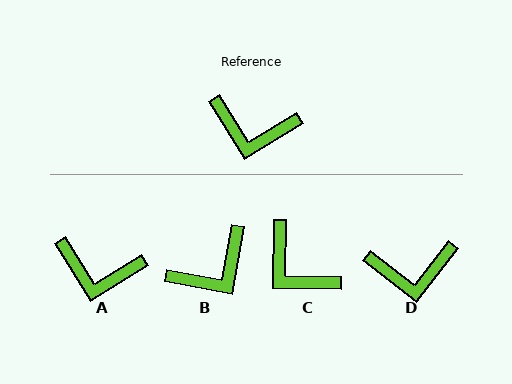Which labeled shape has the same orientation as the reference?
A.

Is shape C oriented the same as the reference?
No, it is off by about 32 degrees.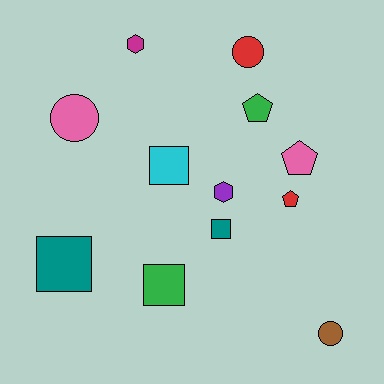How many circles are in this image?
There are 3 circles.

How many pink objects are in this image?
There are 2 pink objects.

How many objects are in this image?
There are 12 objects.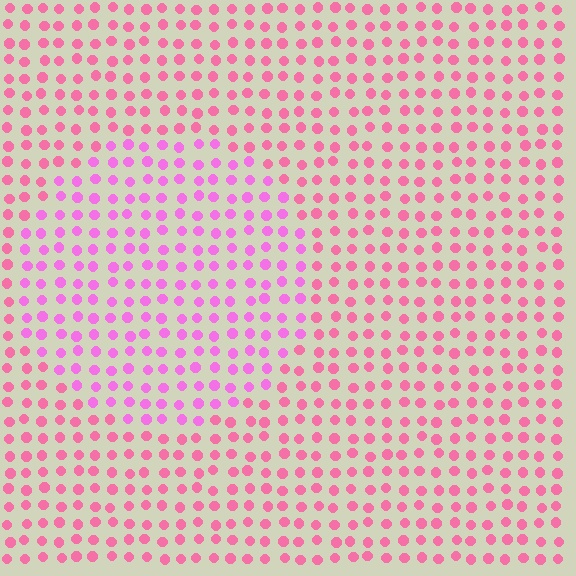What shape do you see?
I see a circle.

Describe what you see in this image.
The image is filled with small pink elements in a uniform arrangement. A circle-shaped region is visible where the elements are tinted to a slightly different hue, forming a subtle color boundary.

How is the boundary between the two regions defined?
The boundary is defined purely by a slight shift in hue (about 29 degrees). Spacing, size, and orientation are identical on both sides.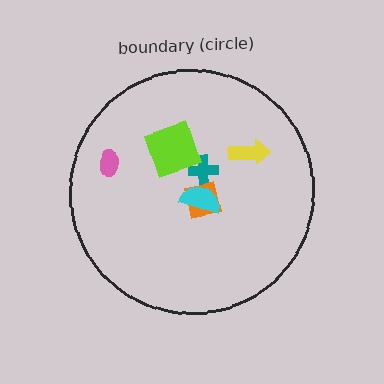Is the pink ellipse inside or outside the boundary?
Inside.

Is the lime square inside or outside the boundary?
Inside.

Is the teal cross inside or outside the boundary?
Inside.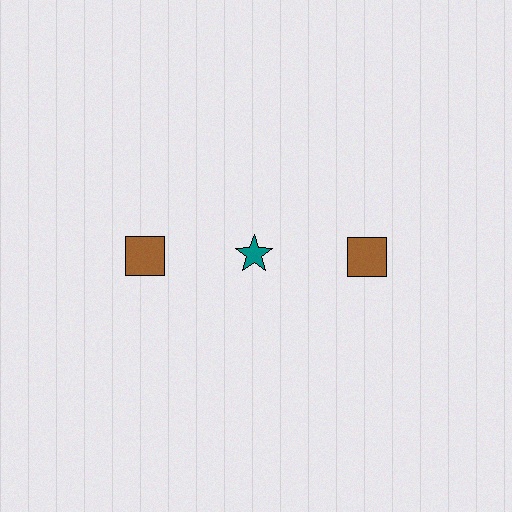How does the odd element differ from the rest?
It differs in both color (teal instead of brown) and shape (star instead of square).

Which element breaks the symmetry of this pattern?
The teal star in the top row, second from left column breaks the symmetry. All other shapes are brown squares.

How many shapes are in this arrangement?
There are 3 shapes arranged in a grid pattern.